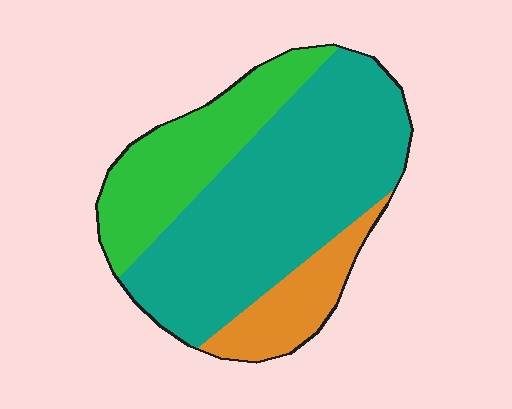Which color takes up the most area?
Teal, at roughly 60%.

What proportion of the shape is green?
Green takes up about one quarter (1/4) of the shape.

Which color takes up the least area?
Orange, at roughly 15%.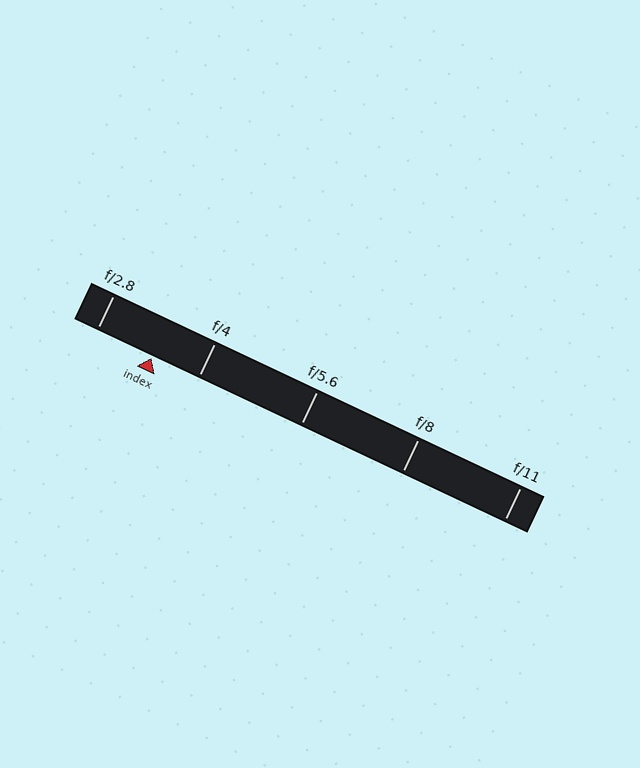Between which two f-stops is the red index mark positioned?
The index mark is between f/2.8 and f/4.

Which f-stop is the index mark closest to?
The index mark is closest to f/4.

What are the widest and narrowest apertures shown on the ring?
The widest aperture shown is f/2.8 and the narrowest is f/11.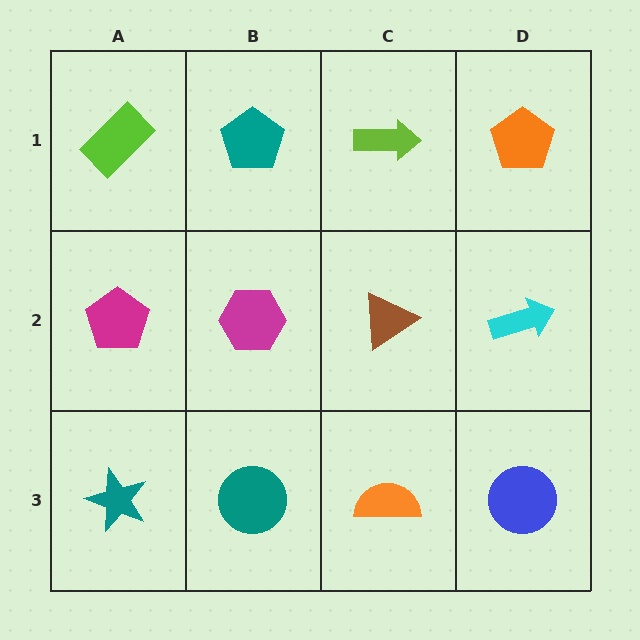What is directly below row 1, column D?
A cyan arrow.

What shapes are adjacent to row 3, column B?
A magenta hexagon (row 2, column B), a teal star (row 3, column A), an orange semicircle (row 3, column C).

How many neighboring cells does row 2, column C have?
4.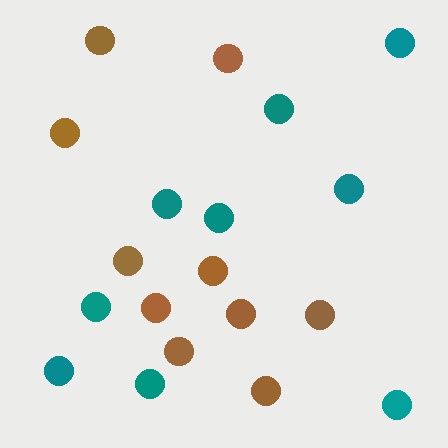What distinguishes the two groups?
There are 2 groups: one group of brown circles (10) and one group of teal circles (9).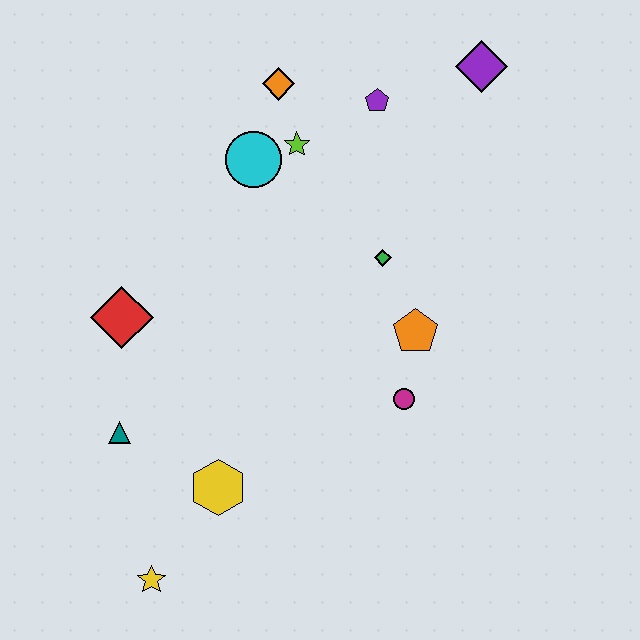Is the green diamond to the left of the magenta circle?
Yes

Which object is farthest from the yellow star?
The purple diamond is farthest from the yellow star.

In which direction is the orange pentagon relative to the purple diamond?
The orange pentagon is below the purple diamond.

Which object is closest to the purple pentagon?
The lime star is closest to the purple pentagon.